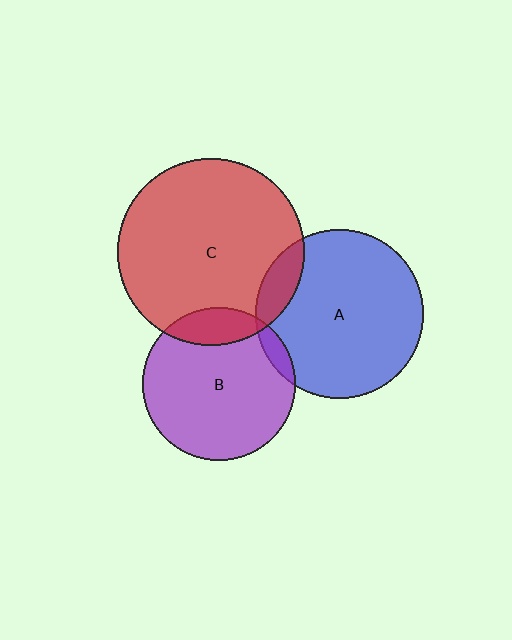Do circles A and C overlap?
Yes.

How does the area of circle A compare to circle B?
Approximately 1.2 times.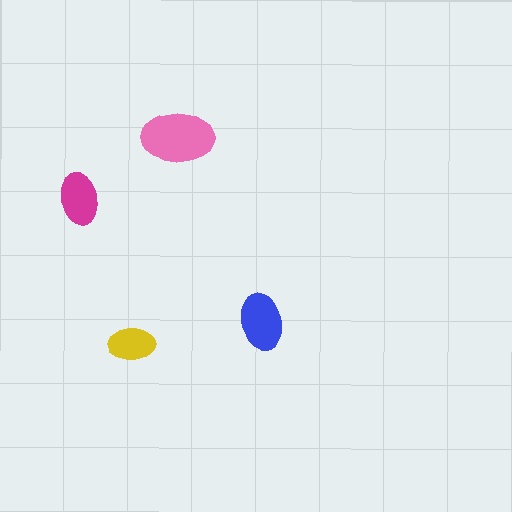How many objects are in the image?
There are 4 objects in the image.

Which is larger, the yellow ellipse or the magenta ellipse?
The magenta one.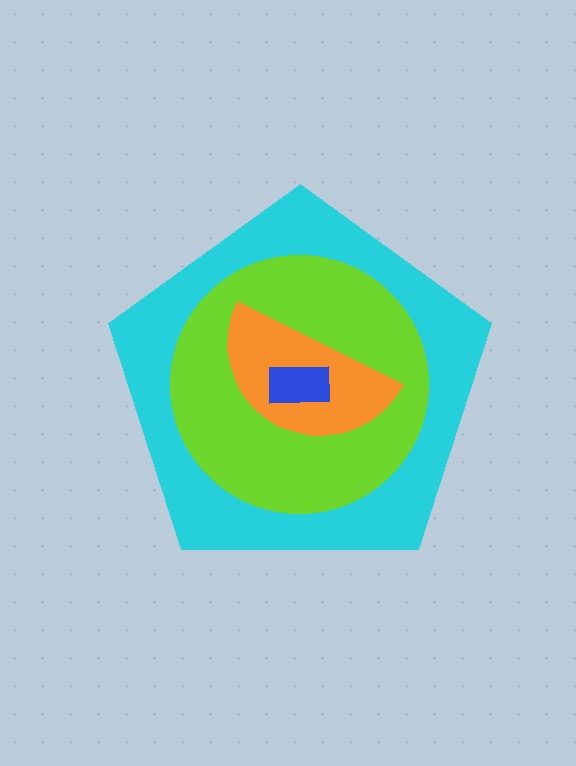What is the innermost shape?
The blue rectangle.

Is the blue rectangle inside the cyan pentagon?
Yes.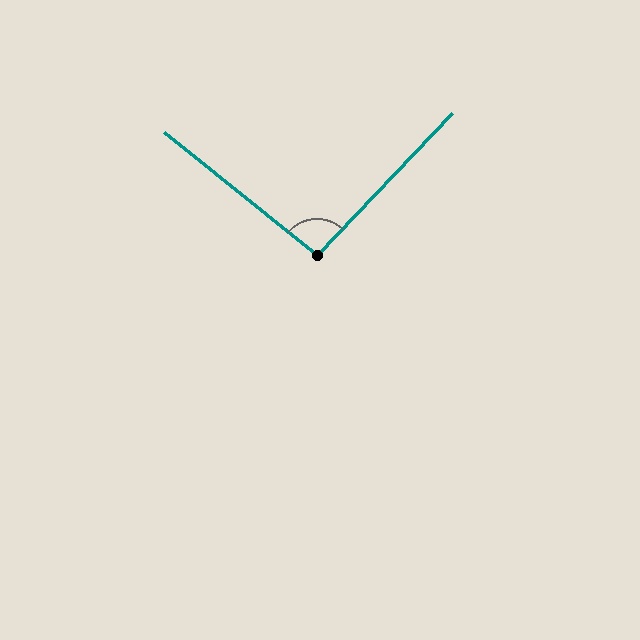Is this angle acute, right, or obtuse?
It is obtuse.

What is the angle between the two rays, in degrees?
Approximately 95 degrees.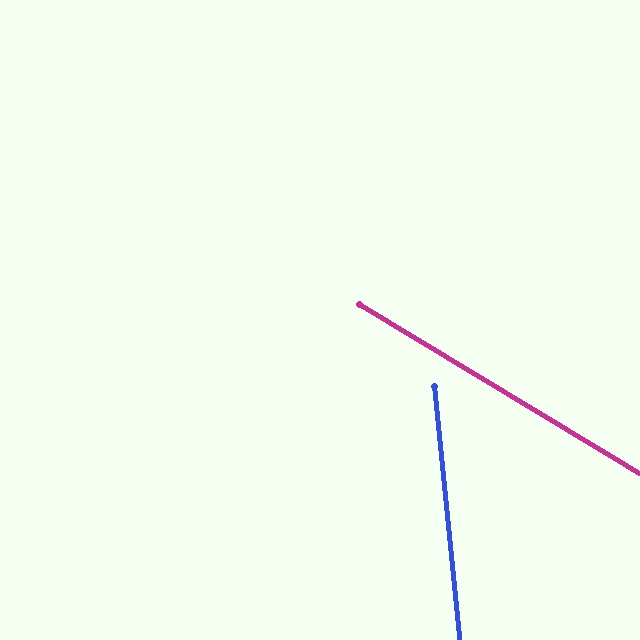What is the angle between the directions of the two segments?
Approximately 53 degrees.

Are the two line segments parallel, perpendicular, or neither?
Neither parallel nor perpendicular — they differ by about 53°.